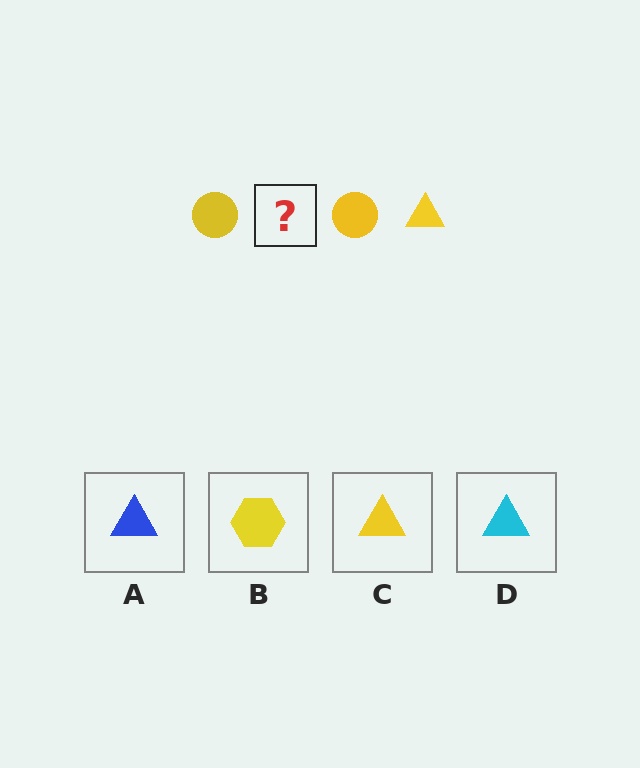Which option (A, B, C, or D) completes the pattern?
C.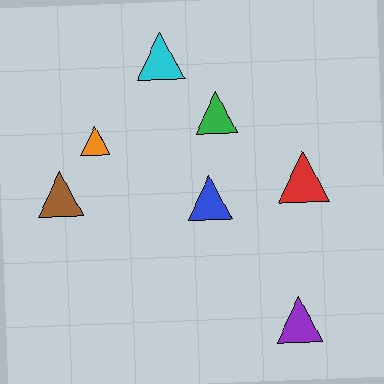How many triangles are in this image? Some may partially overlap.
There are 7 triangles.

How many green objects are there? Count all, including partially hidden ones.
There is 1 green object.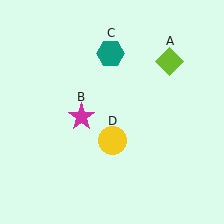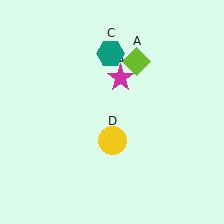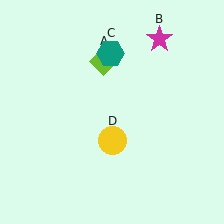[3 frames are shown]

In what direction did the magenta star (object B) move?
The magenta star (object B) moved up and to the right.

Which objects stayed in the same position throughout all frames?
Teal hexagon (object C) and yellow circle (object D) remained stationary.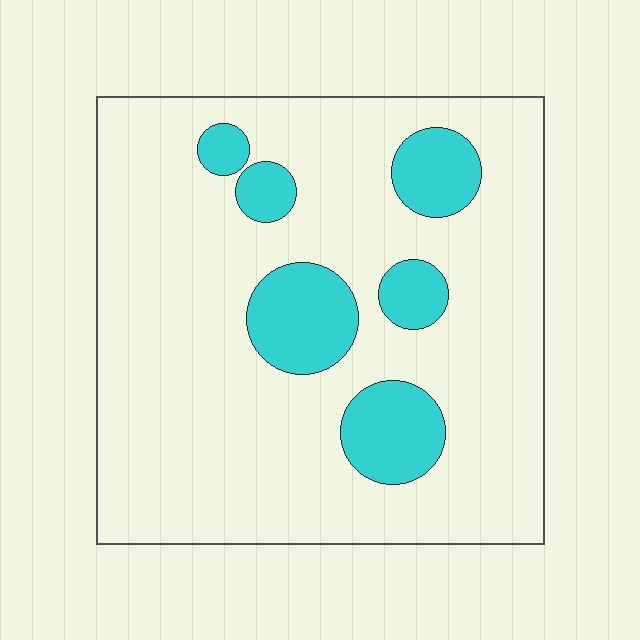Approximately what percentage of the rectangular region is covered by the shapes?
Approximately 15%.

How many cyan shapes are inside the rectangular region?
6.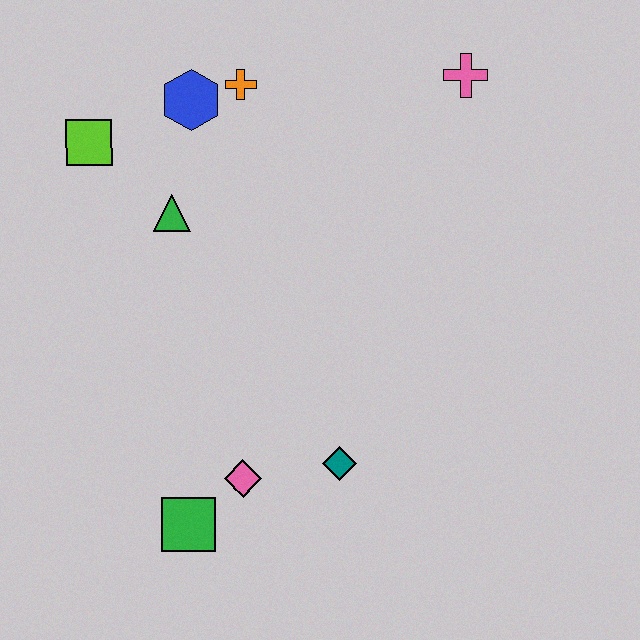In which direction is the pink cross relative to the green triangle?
The pink cross is to the right of the green triangle.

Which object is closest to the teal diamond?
The pink diamond is closest to the teal diamond.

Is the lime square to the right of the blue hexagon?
No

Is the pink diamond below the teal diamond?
Yes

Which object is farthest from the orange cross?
The green square is farthest from the orange cross.